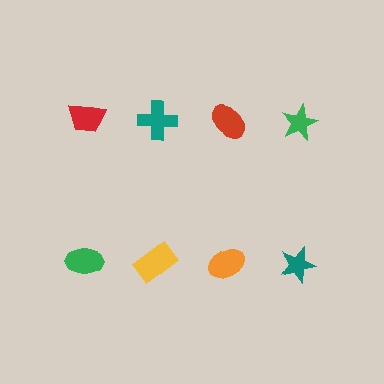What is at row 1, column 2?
A teal cross.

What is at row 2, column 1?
A green ellipse.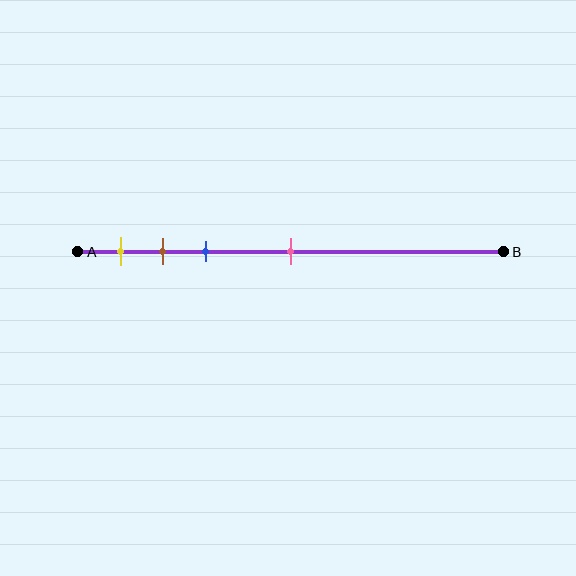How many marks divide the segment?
There are 4 marks dividing the segment.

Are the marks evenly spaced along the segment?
No, the marks are not evenly spaced.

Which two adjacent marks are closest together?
The brown and blue marks are the closest adjacent pair.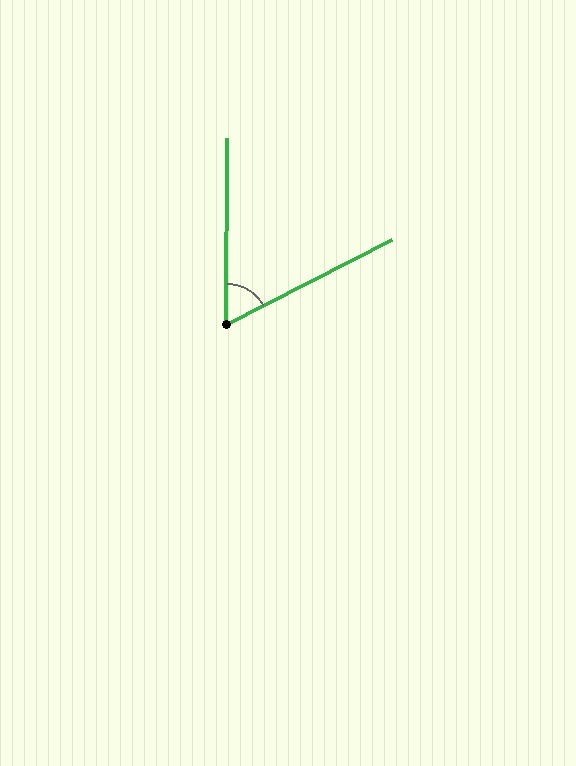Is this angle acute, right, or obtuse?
It is acute.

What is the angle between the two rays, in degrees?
Approximately 63 degrees.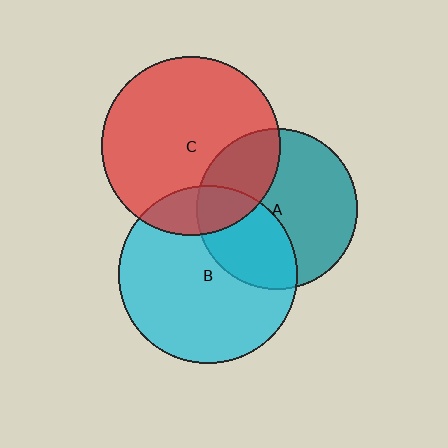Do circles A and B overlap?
Yes.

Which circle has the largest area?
Circle C (red).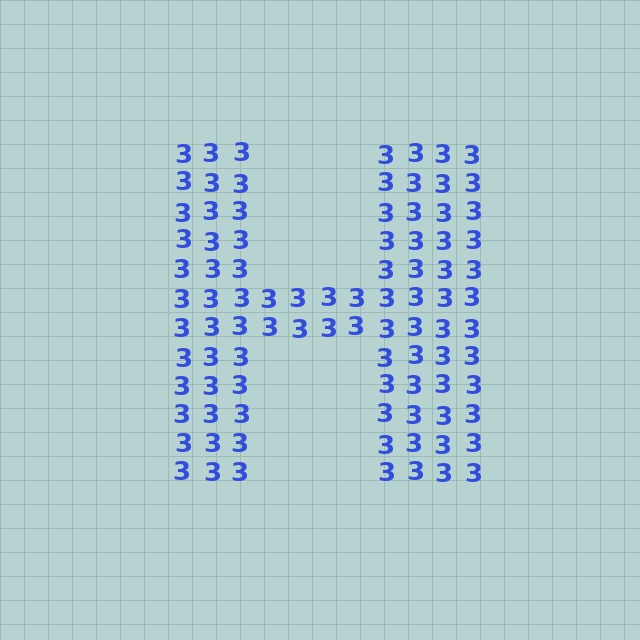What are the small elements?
The small elements are digit 3's.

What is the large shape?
The large shape is the letter H.